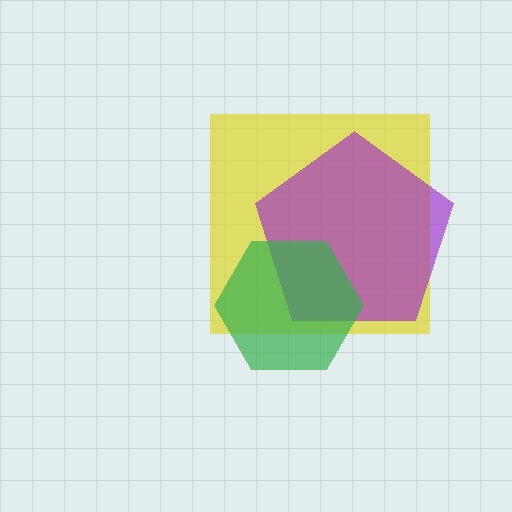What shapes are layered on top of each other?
The layered shapes are: a yellow square, a purple pentagon, a green hexagon.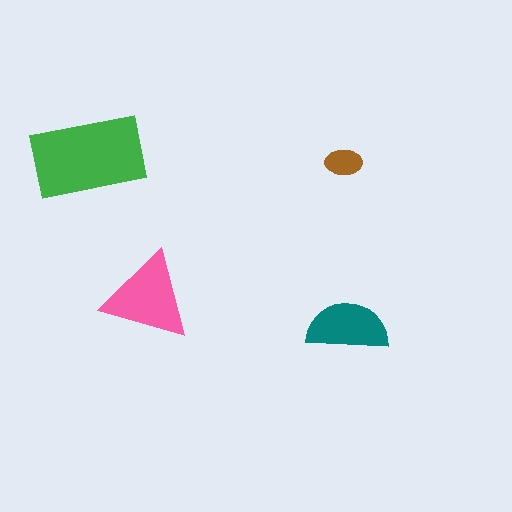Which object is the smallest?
The brown ellipse.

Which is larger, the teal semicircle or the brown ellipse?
The teal semicircle.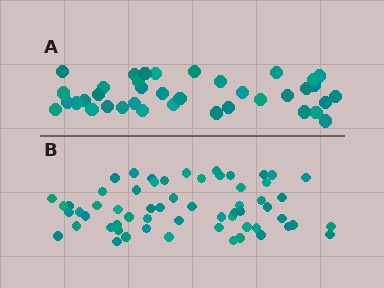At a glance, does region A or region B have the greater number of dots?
Region B (the bottom region) has more dots.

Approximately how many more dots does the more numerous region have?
Region B has approximately 20 more dots than region A.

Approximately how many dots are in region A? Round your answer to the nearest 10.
About 40 dots. (The exact count is 38, which rounds to 40.)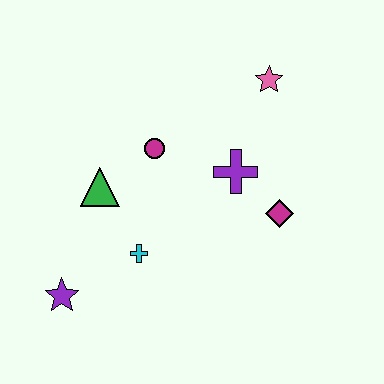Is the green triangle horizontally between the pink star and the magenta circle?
No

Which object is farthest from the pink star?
The purple star is farthest from the pink star.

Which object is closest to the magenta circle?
The green triangle is closest to the magenta circle.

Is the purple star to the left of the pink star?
Yes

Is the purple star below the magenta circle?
Yes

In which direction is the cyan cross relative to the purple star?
The cyan cross is to the right of the purple star.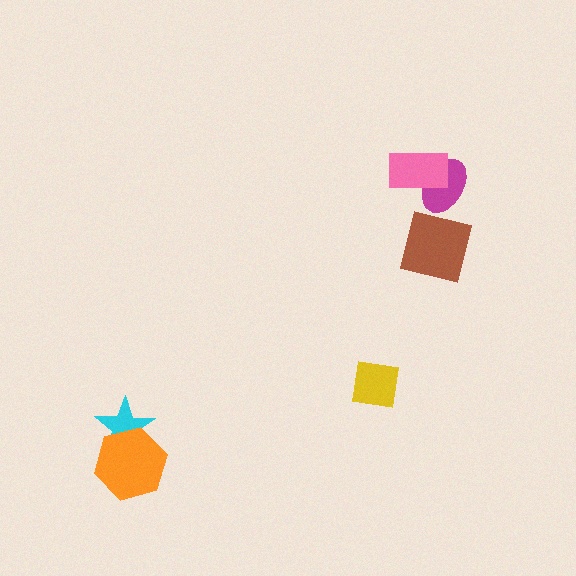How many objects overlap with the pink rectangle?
1 object overlaps with the pink rectangle.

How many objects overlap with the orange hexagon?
1 object overlaps with the orange hexagon.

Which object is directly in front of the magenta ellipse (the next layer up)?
The brown square is directly in front of the magenta ellipse.